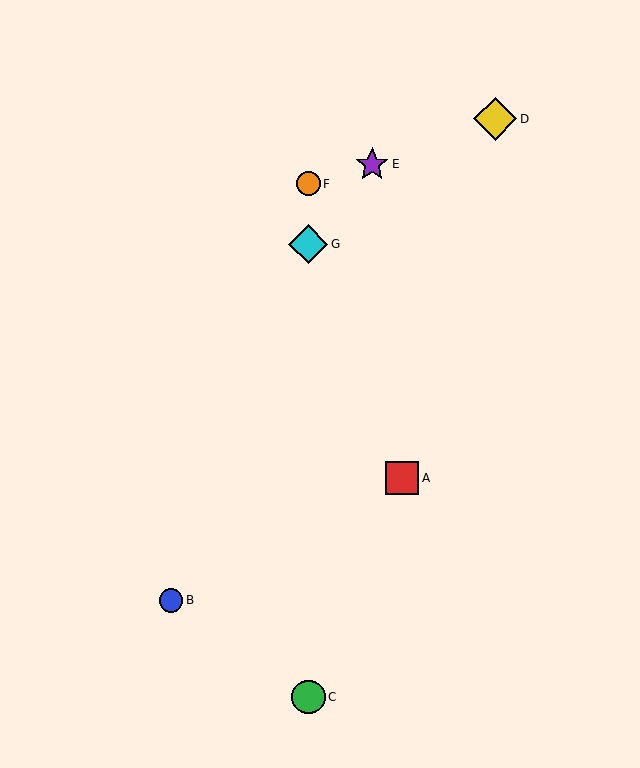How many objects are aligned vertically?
3 objects (C, F, G) are aligned vertically.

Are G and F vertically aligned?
Yes, both are at x≈308.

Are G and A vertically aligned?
No, G is at x≈308 and A is at x≈402.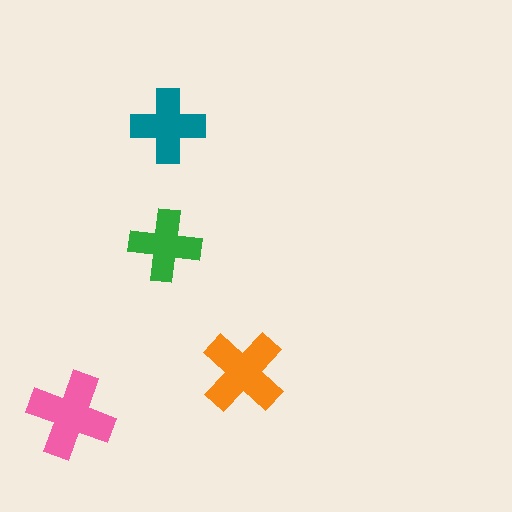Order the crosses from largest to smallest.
the pink one, the orange one, the teal one, the green one.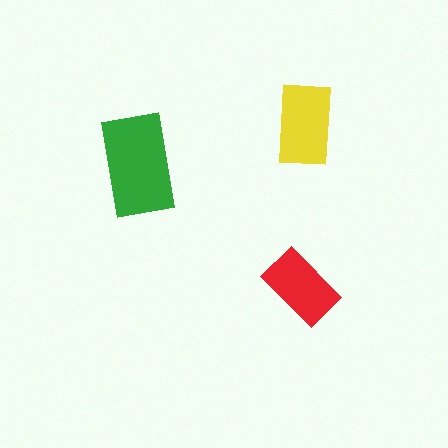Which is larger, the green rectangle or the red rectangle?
The green one.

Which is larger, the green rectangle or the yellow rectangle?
The green one.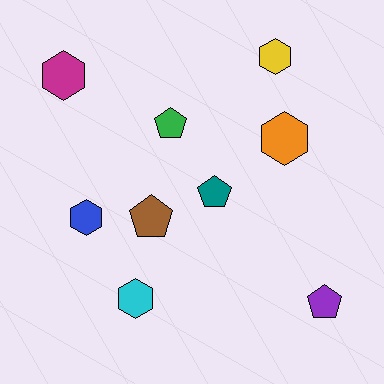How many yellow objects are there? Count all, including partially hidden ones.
There is 1 yellow object.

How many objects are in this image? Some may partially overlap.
There are 9 objects.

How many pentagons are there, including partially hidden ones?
There are 4 pentagons.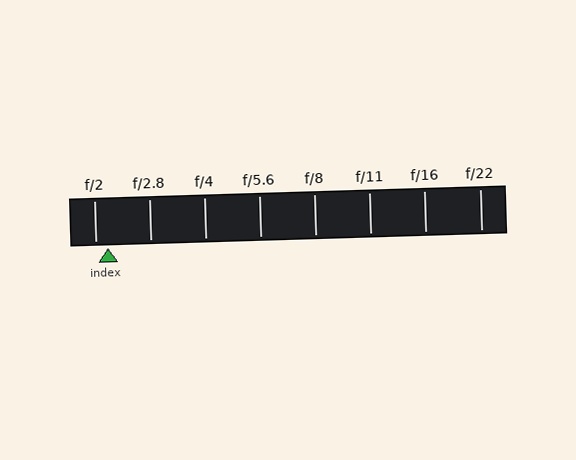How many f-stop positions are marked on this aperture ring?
There are 8 f-stop positions marked.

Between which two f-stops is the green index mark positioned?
The index mark is between f/2 and f/2.8.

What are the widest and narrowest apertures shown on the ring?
The widest aperture shown is f/2 and the narrowest is f/22.